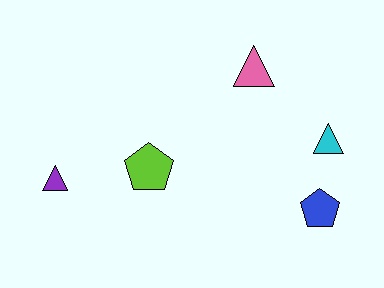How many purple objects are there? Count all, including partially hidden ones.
There is 1 purple object.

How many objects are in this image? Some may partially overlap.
There are 5 objects.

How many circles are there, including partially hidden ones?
There are no circles.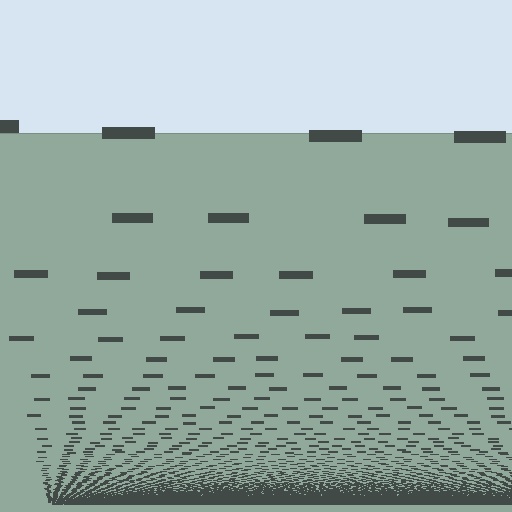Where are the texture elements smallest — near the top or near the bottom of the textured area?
Near the bottom.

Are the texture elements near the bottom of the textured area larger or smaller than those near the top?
Smaller. The gradient is inverted — elements near the bottom are smaller and denser.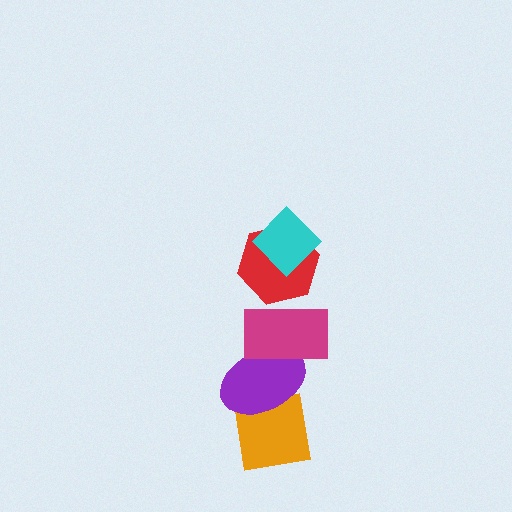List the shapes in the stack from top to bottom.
From top to bottom: the cyan diamond, the red hexagon, the magenta rectangle, the purple ellipse, the orange square.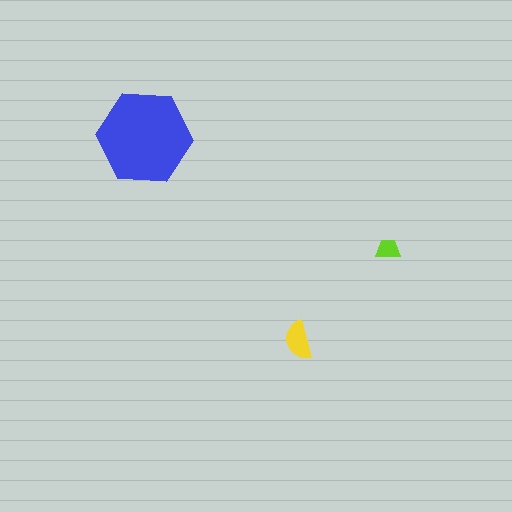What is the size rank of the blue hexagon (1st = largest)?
1st.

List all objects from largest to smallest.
The blue hexagon, the yellow semicircle, the lime trapezoid.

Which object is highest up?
The blue hexagon is topmost.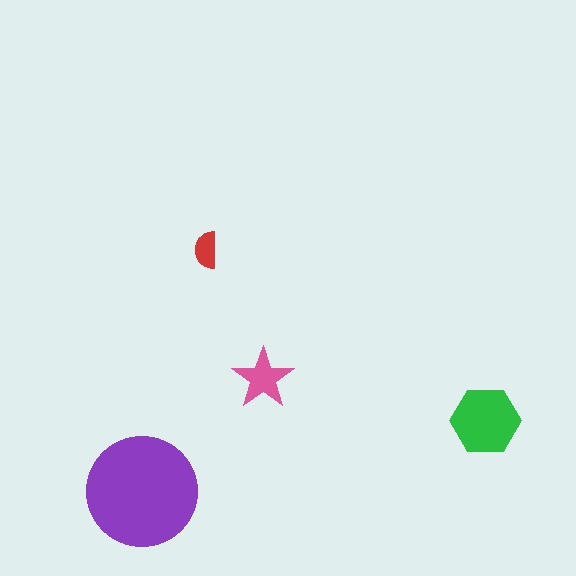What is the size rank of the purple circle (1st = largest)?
1st.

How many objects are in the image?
There are 4 objects in the image.